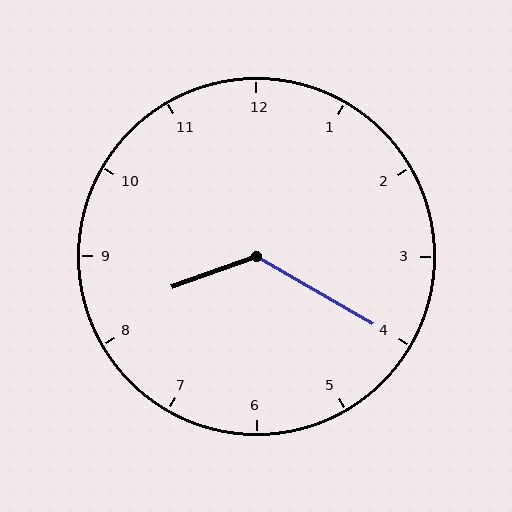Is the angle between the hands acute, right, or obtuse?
It is obtuse.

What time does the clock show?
8:20.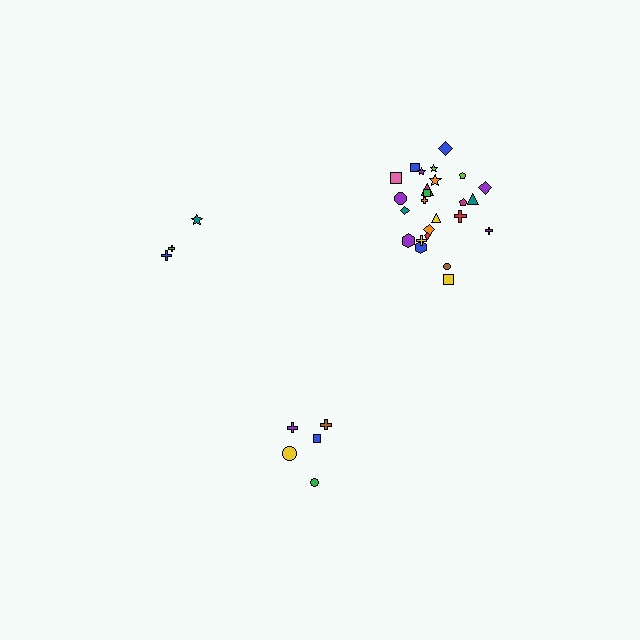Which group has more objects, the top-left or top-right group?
The top-right group.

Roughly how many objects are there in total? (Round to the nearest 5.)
Roughly 35 objects in total.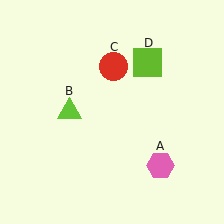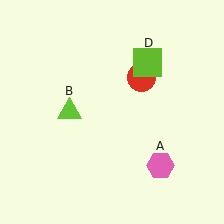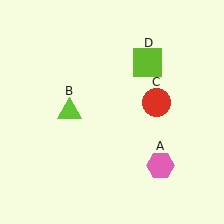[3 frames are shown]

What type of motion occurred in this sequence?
The red circle (object C) rotated clockwise around the center of the scene.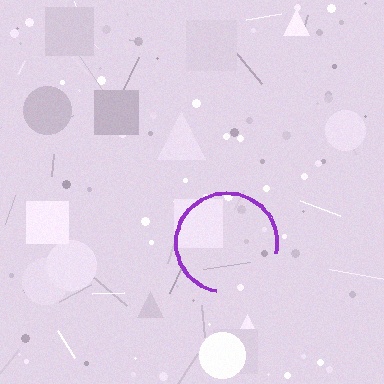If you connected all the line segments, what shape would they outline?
They would outline a circle.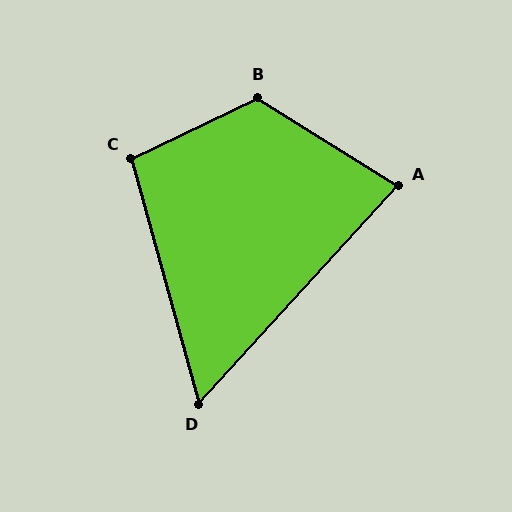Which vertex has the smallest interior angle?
D, at approximately 58 degrees.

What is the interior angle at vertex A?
Approximately 80 degrees (acute).